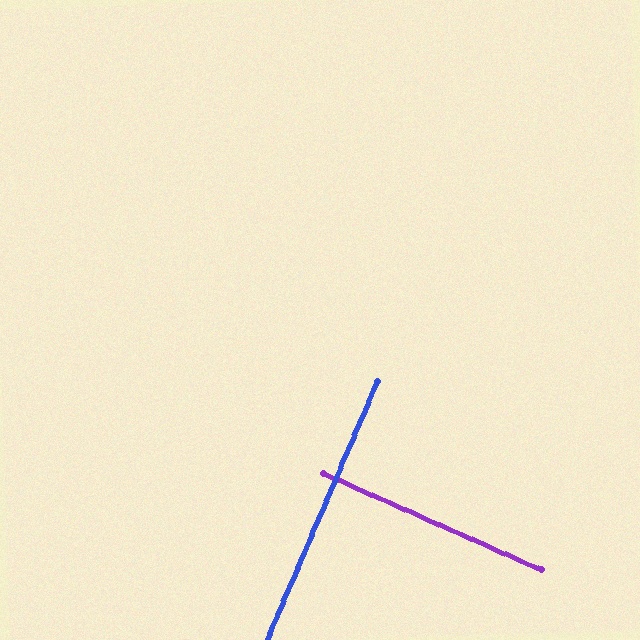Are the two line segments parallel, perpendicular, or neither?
Perpendicular — they meet at approximately 89°.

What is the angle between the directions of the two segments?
Approximately 89 degrees.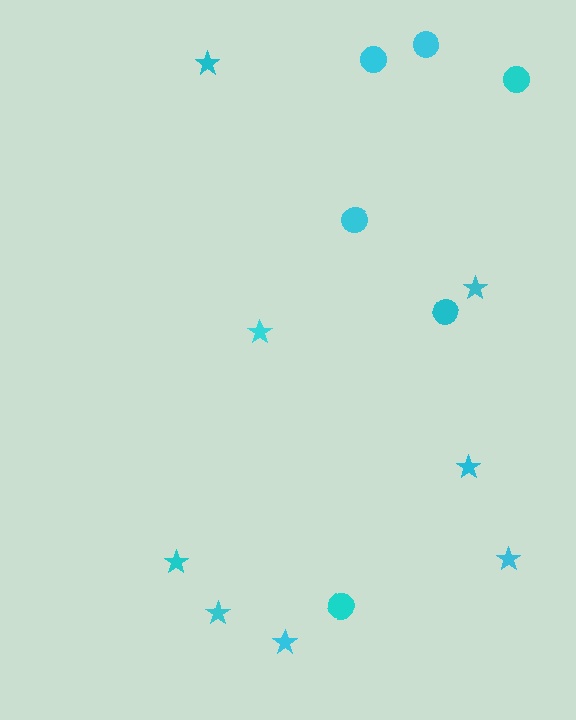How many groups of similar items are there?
There are 2 groups: one group of stars (8) and one group of circles (6).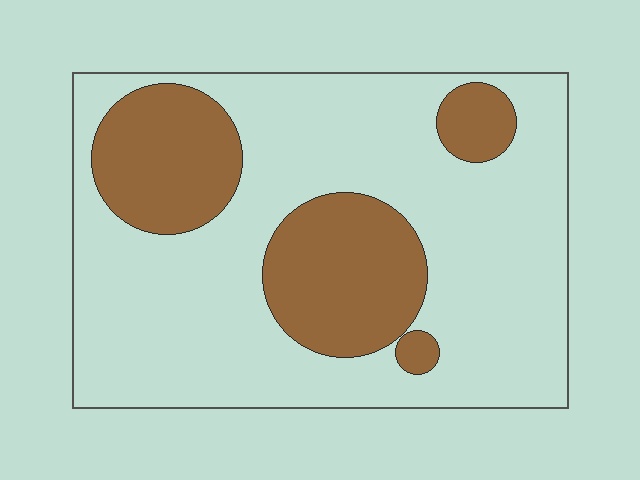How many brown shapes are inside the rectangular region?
4.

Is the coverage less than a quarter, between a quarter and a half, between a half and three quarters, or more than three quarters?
Between a quarter and a half.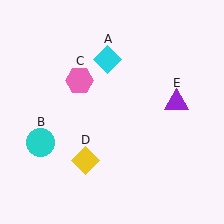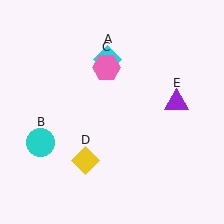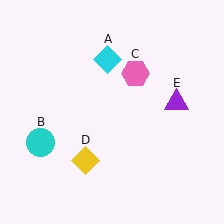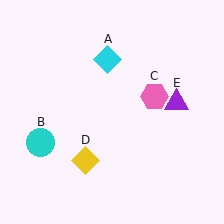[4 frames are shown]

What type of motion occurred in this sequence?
The pink hexagon (object C) rotated clockwise around the center of the scene.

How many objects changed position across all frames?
1 object changed position: pink hexagon (object C).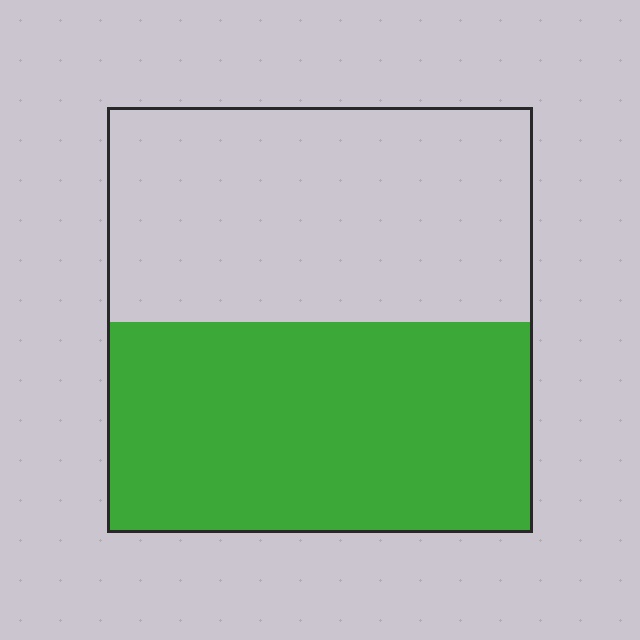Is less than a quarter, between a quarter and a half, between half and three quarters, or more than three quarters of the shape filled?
Between a quarter and a half.